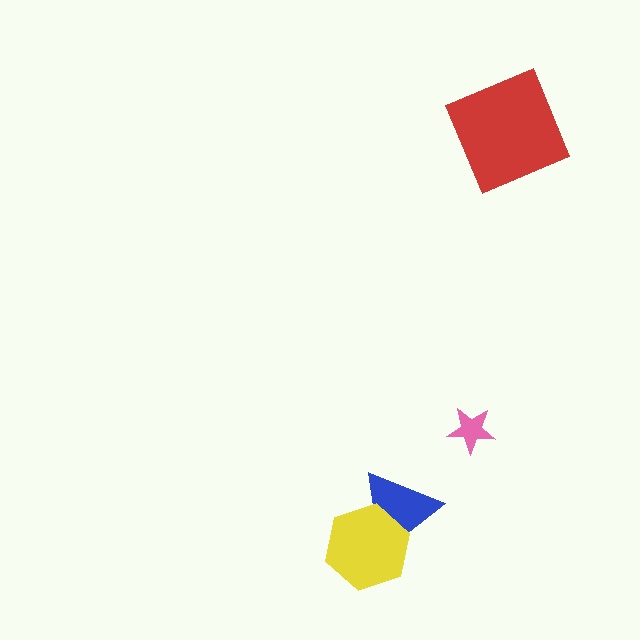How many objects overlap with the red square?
0 objects overlap with the red square.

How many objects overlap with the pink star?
0 objects overlap with the pink star.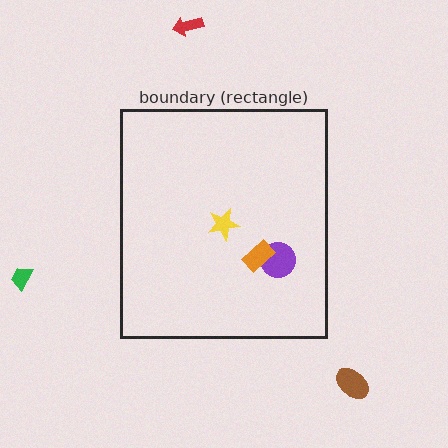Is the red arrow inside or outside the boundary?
Outside.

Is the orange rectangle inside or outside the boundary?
Inside.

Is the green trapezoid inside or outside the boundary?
Outside.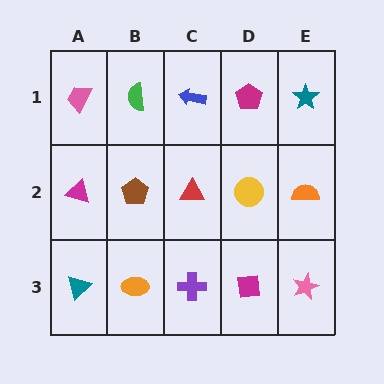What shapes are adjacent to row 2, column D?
A magenta pentagon (row 1, column D), a magenta square (row 3, column D), a red triangle (row 2, column C), an orange semicircle (row 2, column E).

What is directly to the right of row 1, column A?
A green semicircle.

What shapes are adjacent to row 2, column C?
A blue arrow (row 1, column C), a purple cross (row 3, column C), a brown pentagon (row 2, column B), a yellow circle (row 2, column D).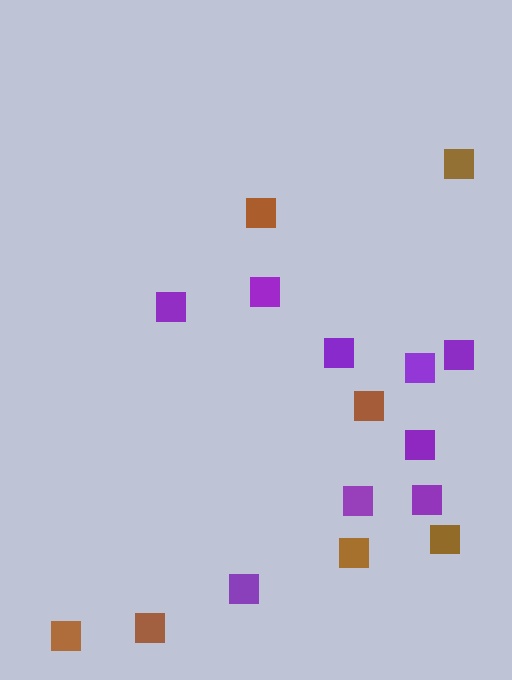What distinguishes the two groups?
There are 2 groups: one group of brown squares (7) and one group of purple squares (9).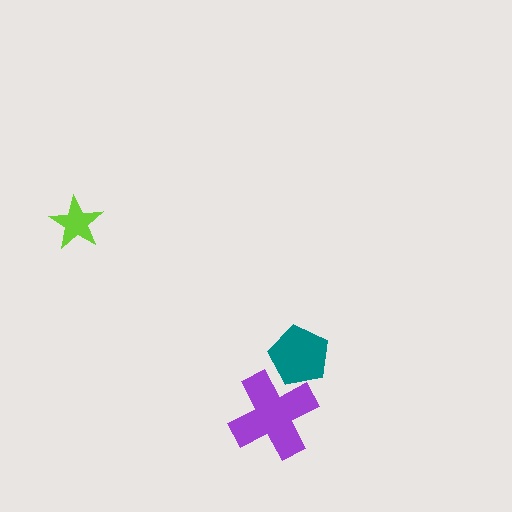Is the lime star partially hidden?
No, no other shape covers it.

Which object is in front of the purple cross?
The teal pentagon is in front of the purple cross.